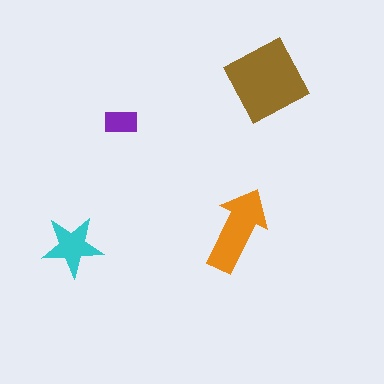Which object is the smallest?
The purple rectangle.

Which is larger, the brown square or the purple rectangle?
The brown square.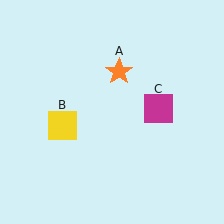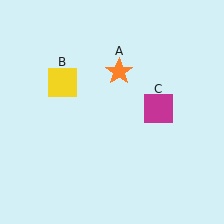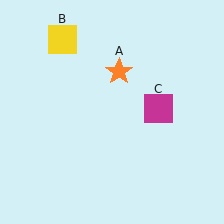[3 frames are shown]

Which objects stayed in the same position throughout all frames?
Orange star (object A) and magenta square (object C) remained stationary.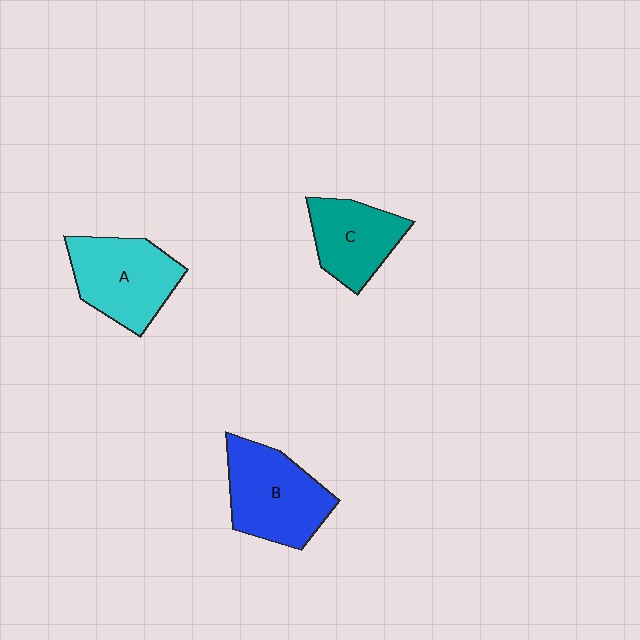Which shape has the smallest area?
Shape C (teal).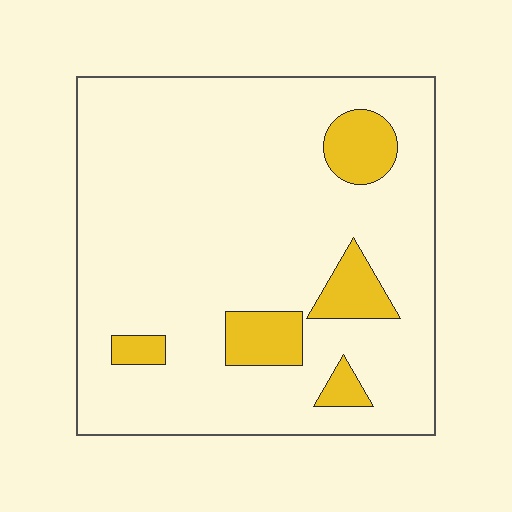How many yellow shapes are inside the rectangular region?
5.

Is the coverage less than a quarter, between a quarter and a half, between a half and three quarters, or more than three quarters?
Less than a quarter.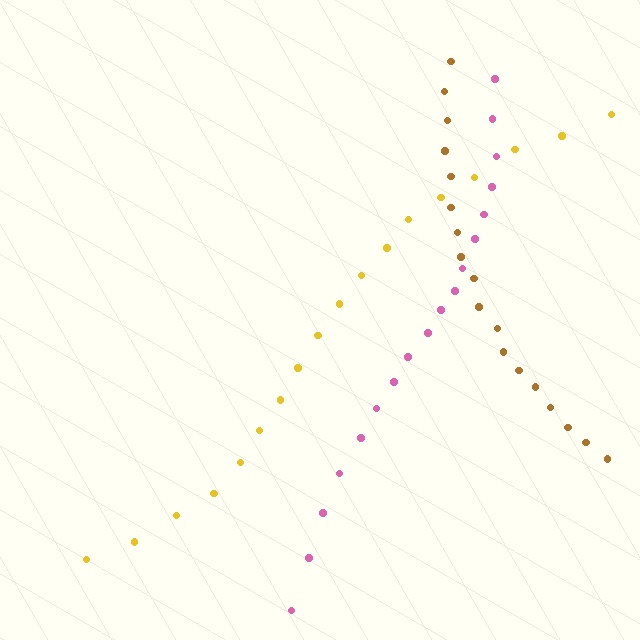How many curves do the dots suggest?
There are 3 distinct paths.